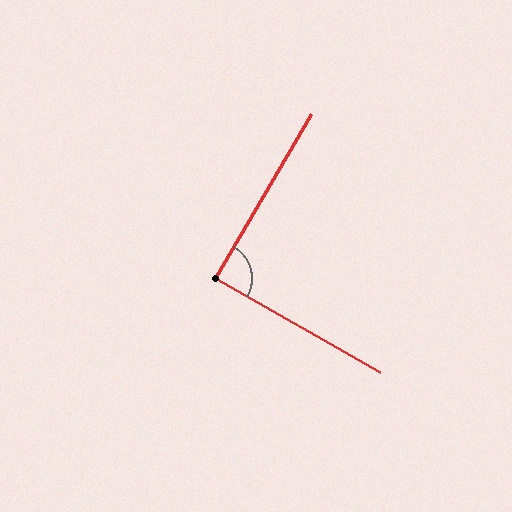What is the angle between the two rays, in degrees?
Approximately 89 degrees.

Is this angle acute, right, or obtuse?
It is approximately a right angle.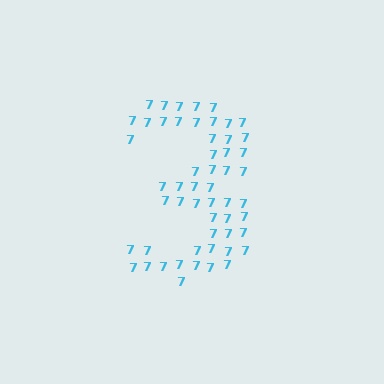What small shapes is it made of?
It is made of small digit 7's.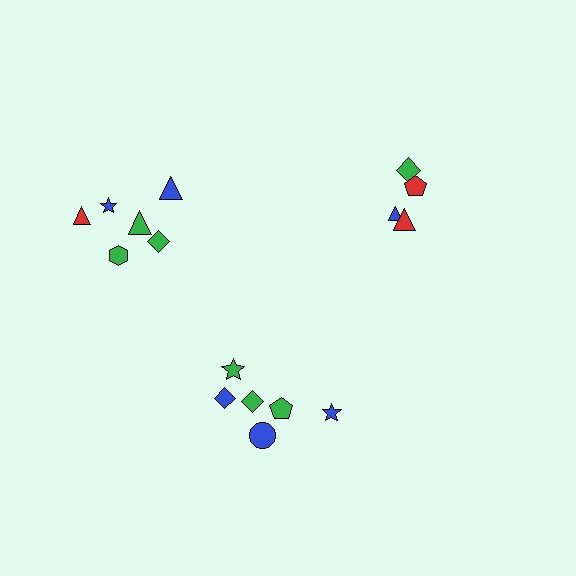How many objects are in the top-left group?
There are 6 objects.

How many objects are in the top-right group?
There are 4 objects.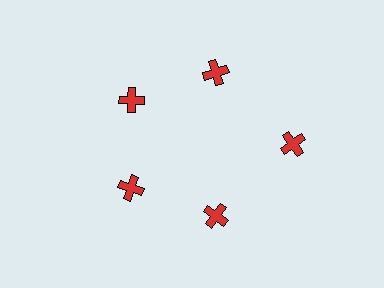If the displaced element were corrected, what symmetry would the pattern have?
It would have 5-fold rotational symmetry — the pattern would map onto itself every 72 degrees.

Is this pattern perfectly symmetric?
No. The 5 red crosses are arranged in a ring, but one element near the 3 o'clock position is pushed outward from the center, breaking the 5-fold rotational symmetry.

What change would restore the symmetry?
The symmetry would be restored by moving it inward, back onto the ring so that all 5 crosses sit at equal angles and equal distance from the center.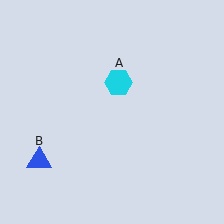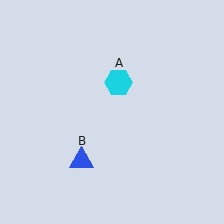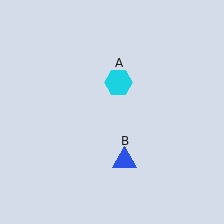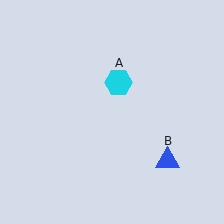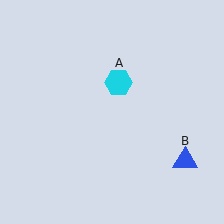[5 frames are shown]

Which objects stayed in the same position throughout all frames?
Cyan hexagon (object A) remained stationary.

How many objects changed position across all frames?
1 object changed position: blue triangle (object B).